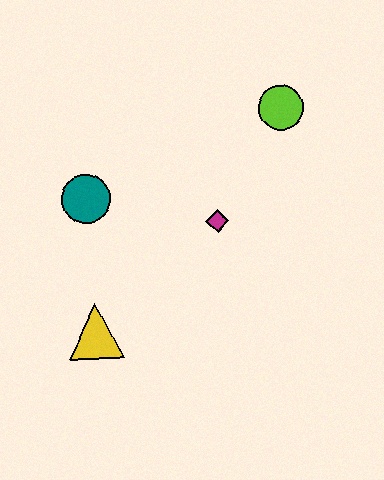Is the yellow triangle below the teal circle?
Yes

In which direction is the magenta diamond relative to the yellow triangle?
The magenta diamond is to the right of the yellow triangle.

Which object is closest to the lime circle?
The magenta diamond is closest to the lime circle.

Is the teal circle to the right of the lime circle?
No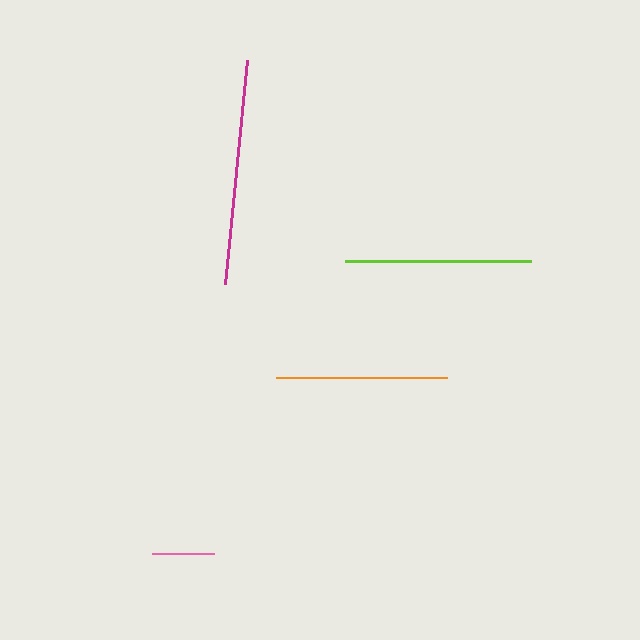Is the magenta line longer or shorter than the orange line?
The magenta line is longer than the orange line.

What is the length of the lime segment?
The lime segment is approximately 186 pixels long.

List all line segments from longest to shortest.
From longest to shortest: magenta, lime, orange, pink.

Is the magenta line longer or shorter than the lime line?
The magenta line is longer than the lime line.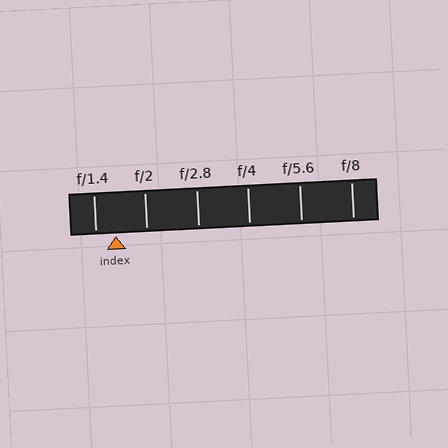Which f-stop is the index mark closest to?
The index mark is closest to f/1.4.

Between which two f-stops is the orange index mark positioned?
The index mark is between f/1.4 and f/2.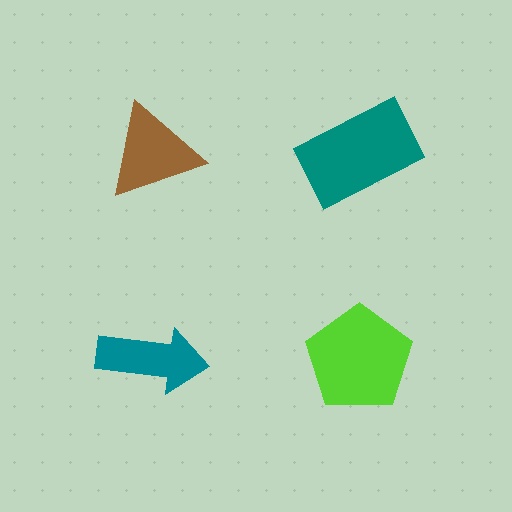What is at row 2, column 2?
A lime pentagon.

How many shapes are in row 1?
2 shapes.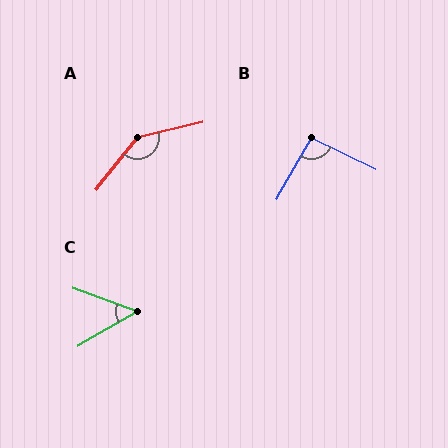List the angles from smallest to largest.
C (50°), B (93°), A (142°).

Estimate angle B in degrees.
Approximately 93 degrees.